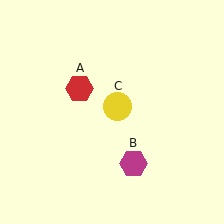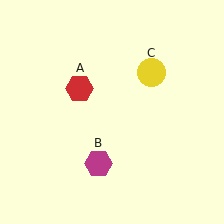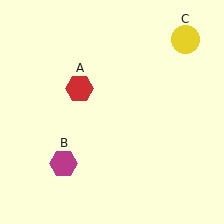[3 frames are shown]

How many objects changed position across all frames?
2 objects changed position: magenta hexagon (object B), yellow circle (object C).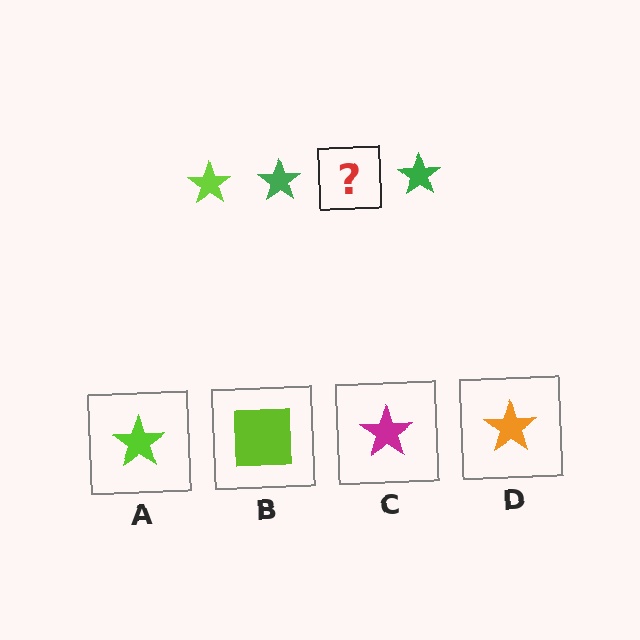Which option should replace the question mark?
Option A.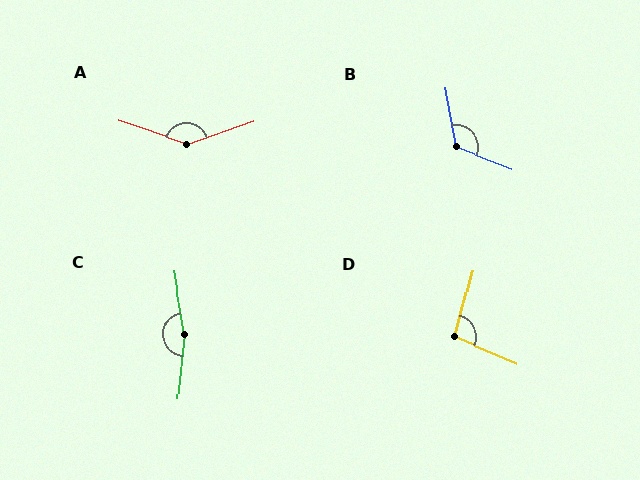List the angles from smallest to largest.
D (99°), B (122°), A (143°), C (165°).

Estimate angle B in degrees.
Approximately 122 degrees.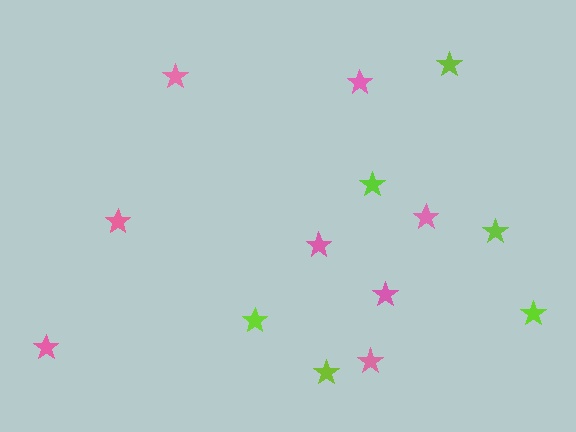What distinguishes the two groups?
There are 2 groups: one group of lime stars (6) and one group of pink stars (8).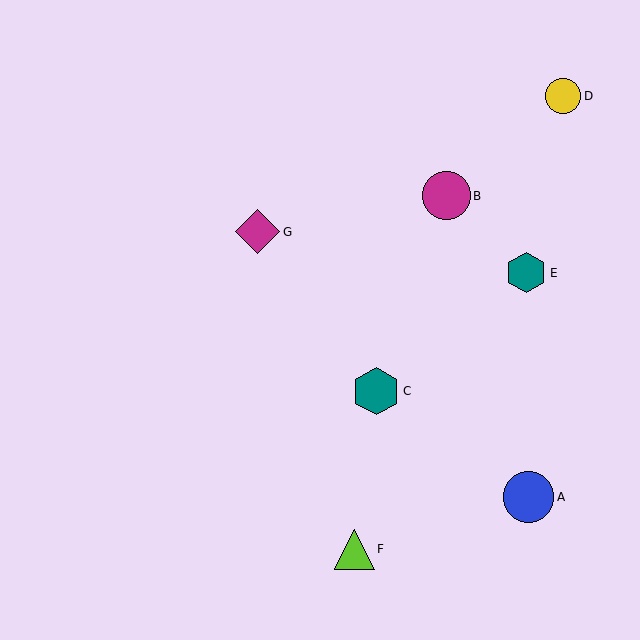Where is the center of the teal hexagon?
The center of the teal hexagon is at (526, 273).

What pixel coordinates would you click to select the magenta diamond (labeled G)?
Click at (258, 232) to select the magenta diamond G.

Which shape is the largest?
The blue circle (labeled A) is the largest.